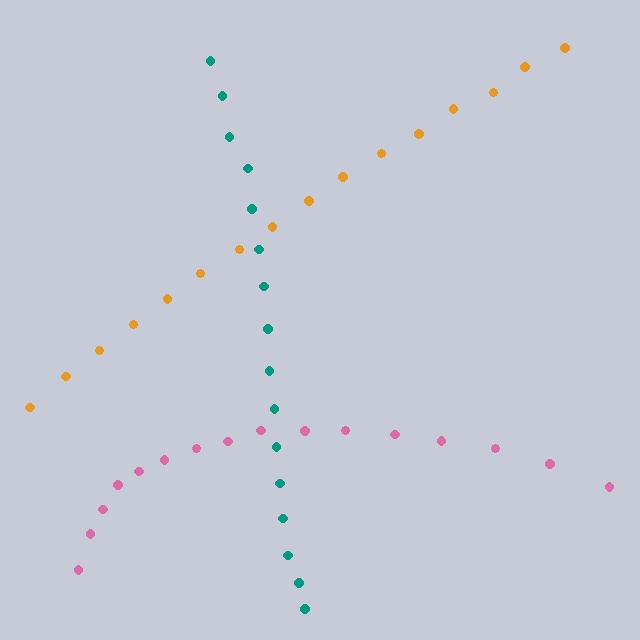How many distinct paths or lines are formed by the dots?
There are 3 distinct paths.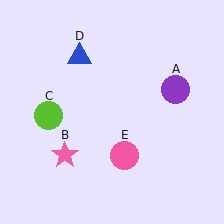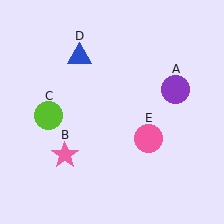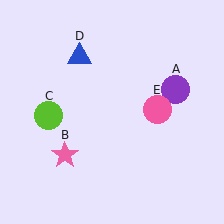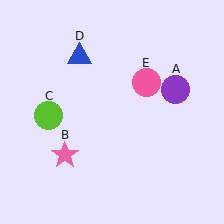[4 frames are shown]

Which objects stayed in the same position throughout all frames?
Purple circle (object A) and pink star (object B) and lime circle (object C) and blue triangle (object D) remained stationary.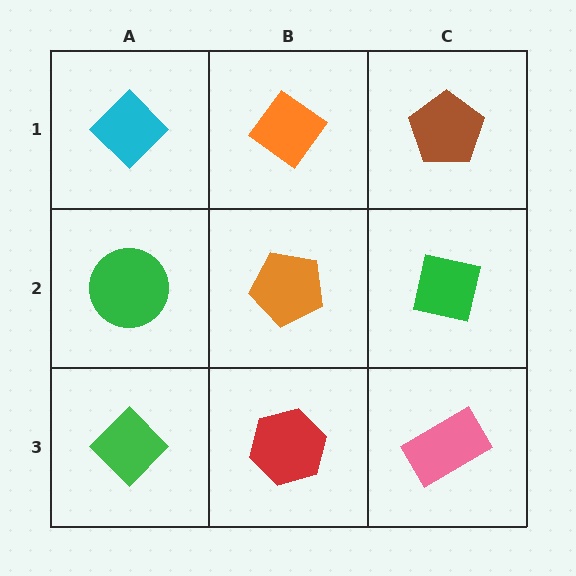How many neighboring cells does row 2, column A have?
3.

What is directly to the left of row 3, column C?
A red hexagon.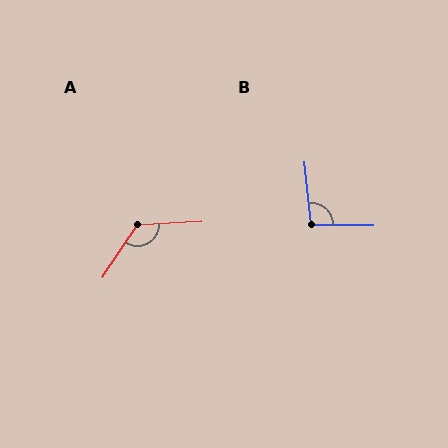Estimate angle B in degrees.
Approximately 97 degrees.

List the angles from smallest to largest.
B (97°), A (126°).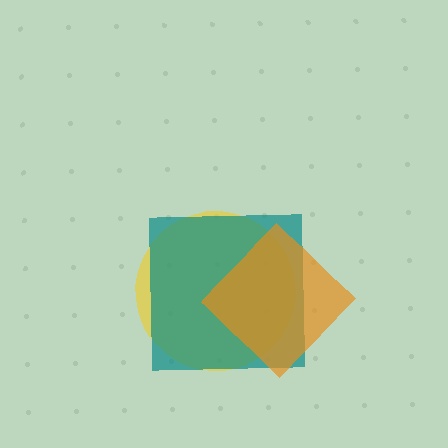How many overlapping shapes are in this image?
There are 3 overlapping shapes in the image.